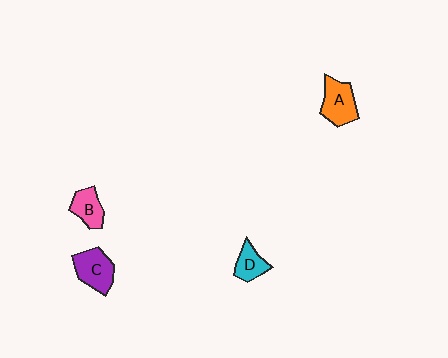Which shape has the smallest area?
Shape D (cyan).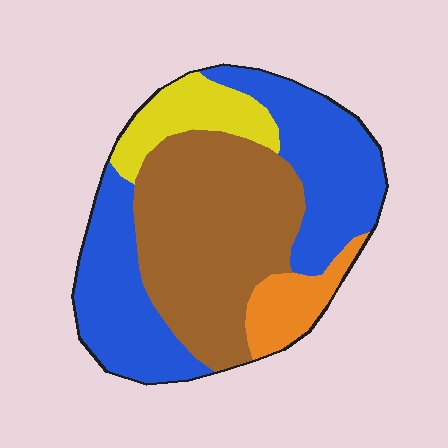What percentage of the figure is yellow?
Yellow takes up about one tenth (1/10) of the figure.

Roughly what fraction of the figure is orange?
Orange takes up less than a sixth of the figure.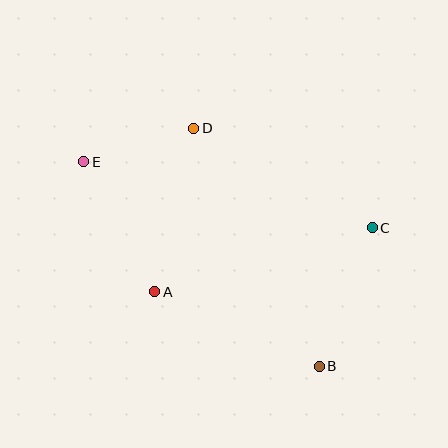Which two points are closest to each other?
Points D and E are closest to each other.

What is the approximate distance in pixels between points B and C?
The distance between B and C is approximately 149 pixels.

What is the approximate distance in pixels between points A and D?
The distance between A and D is approximately 168 pixels.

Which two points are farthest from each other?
Points B and E are farthest from each other.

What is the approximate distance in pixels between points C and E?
The distance between C and E is approximately 296 pixels.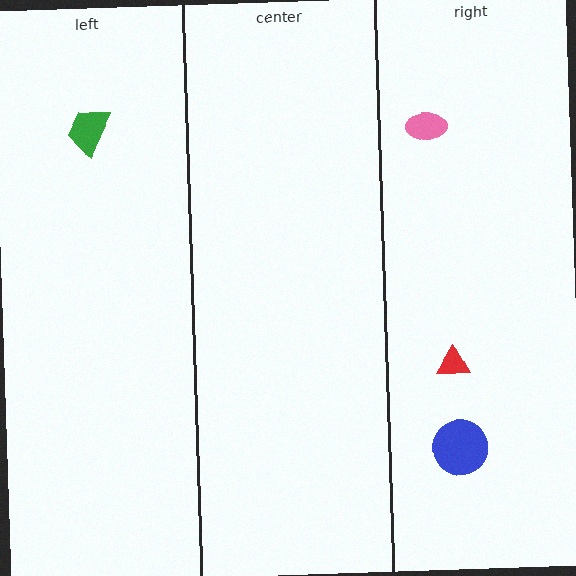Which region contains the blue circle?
The right region.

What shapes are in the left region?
The green trapezoid.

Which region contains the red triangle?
The right region.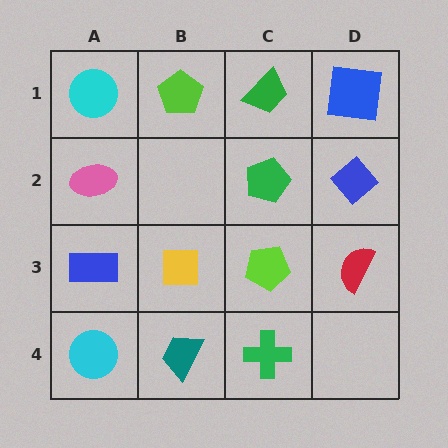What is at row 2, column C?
A green pentagon.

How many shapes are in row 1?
4 shapes.